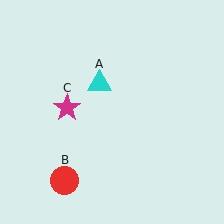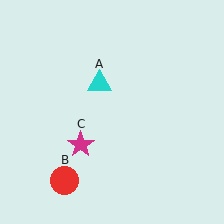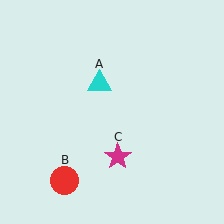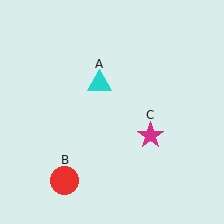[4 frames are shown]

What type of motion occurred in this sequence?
The magenta star (object C) rotated counterclockwise around the center of the scene.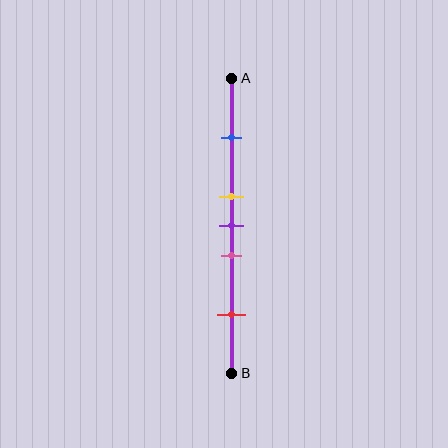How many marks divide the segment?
There are 5 marks dividing the segment.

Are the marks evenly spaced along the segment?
No, the marks are not evenly spaced.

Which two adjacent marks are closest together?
The yellow and purple marks are the closest adjacent pair.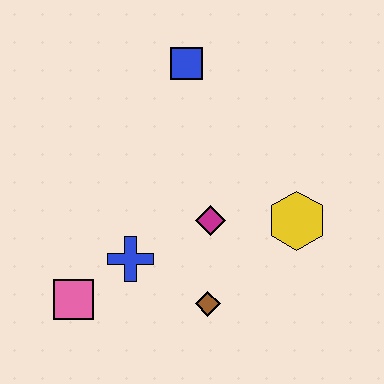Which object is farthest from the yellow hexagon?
The pink square is farthest from the yellow hexagon.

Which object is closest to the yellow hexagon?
The magenta diamond is closest to the yellow hexagon.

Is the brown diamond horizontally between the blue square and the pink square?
No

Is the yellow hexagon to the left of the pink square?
No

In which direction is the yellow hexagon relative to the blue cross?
The yellow hexagon is to the right of the blue cross.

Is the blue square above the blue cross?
Yes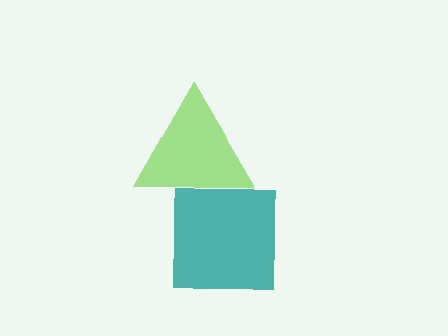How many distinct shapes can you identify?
There are 2 distinct shapes: a lime triangle, a teal square.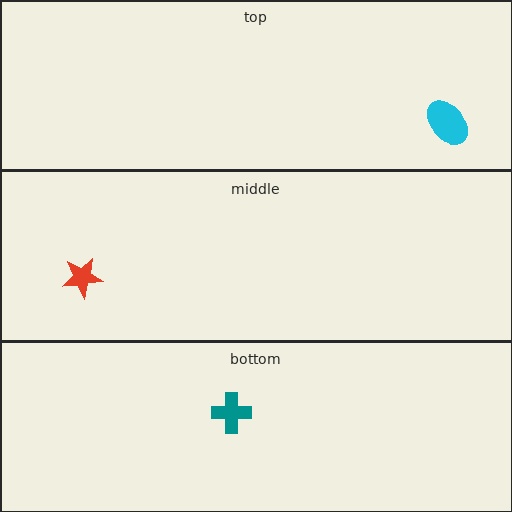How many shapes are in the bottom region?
1.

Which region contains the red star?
The middle region.